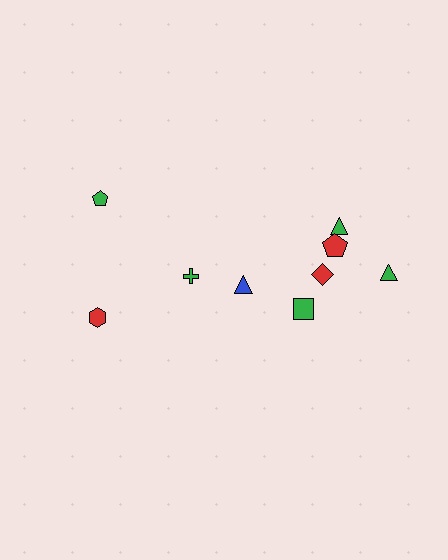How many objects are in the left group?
There are 3 objects.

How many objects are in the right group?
There are 6 objects.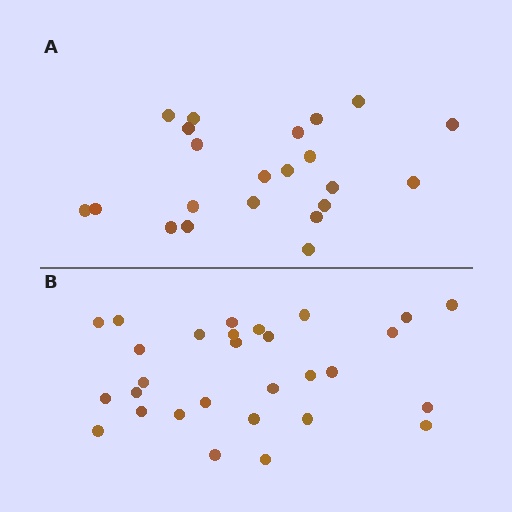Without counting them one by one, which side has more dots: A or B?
Region B (the bottom region) has more dots.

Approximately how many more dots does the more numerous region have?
Region B has roughly 8 or so more dots than region A.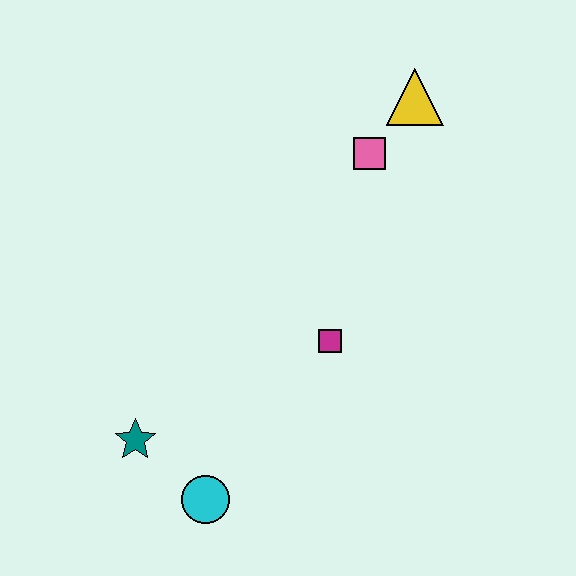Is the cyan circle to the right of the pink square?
No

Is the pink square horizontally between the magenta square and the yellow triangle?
Yes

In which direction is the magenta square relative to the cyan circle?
The magenta square is above the cyan circle.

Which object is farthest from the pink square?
The cyan circle is farthest from the pink square.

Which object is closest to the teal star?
The cyan circle is closest to the teal star.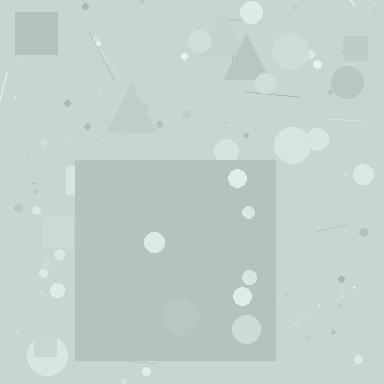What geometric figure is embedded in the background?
A square is embedded in the background.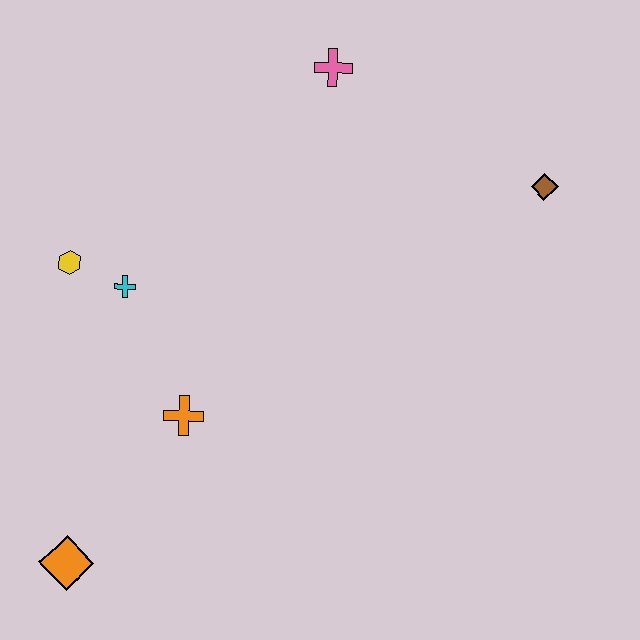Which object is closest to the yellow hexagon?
The cyan cross is closest to the yellow hexagon.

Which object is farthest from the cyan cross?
The brown diamond is farthest from the cyan cross.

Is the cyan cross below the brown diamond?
Yes